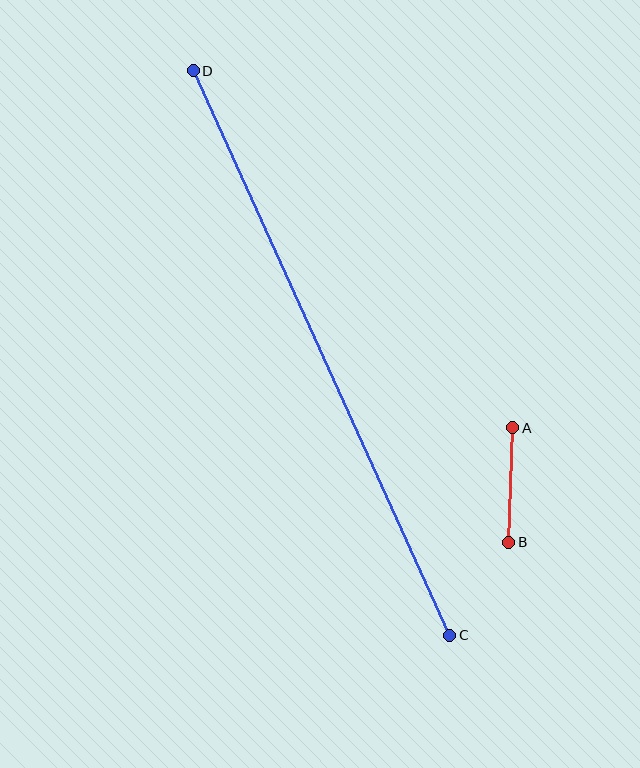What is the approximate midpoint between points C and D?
The midpoint is at approximately (321, 353) pixels.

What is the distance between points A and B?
The distance is approximately 114 pixels.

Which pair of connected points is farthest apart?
Points C and D are farthest apart.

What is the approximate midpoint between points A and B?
The midpoint is at approximately (511, 485) pixels.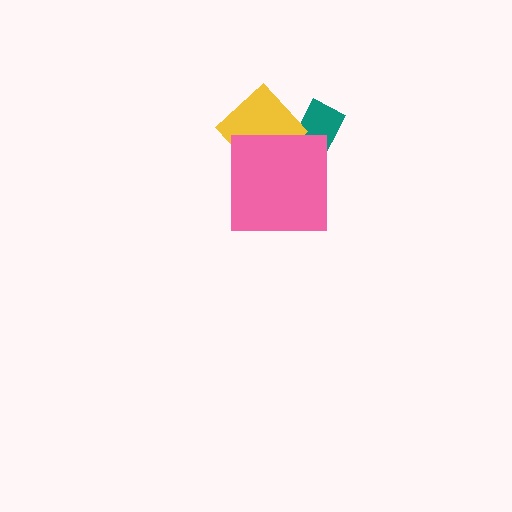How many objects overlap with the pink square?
2 objects overlap with the pink square.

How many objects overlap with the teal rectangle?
2 objects overlap with the teal rectangle.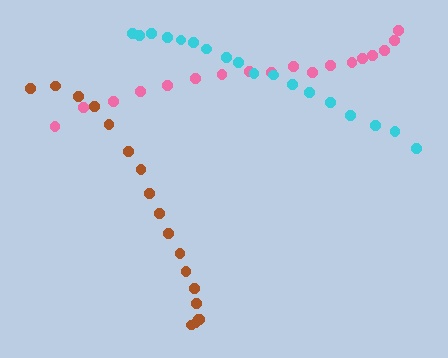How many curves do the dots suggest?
There are 3 distinct paths.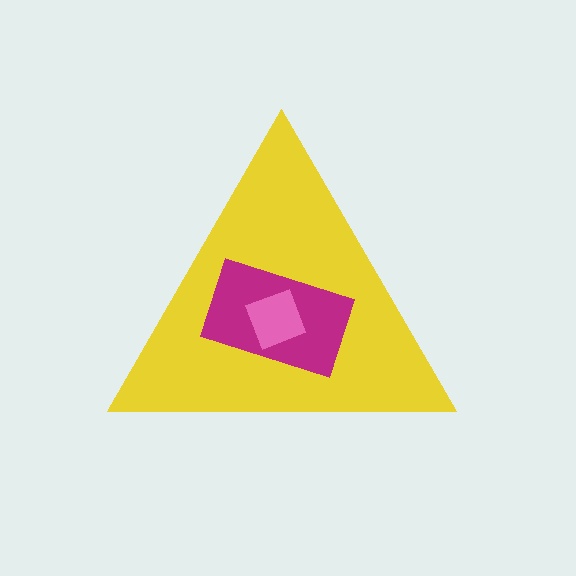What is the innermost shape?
The pink diamond.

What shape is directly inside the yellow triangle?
The magenta rectangle.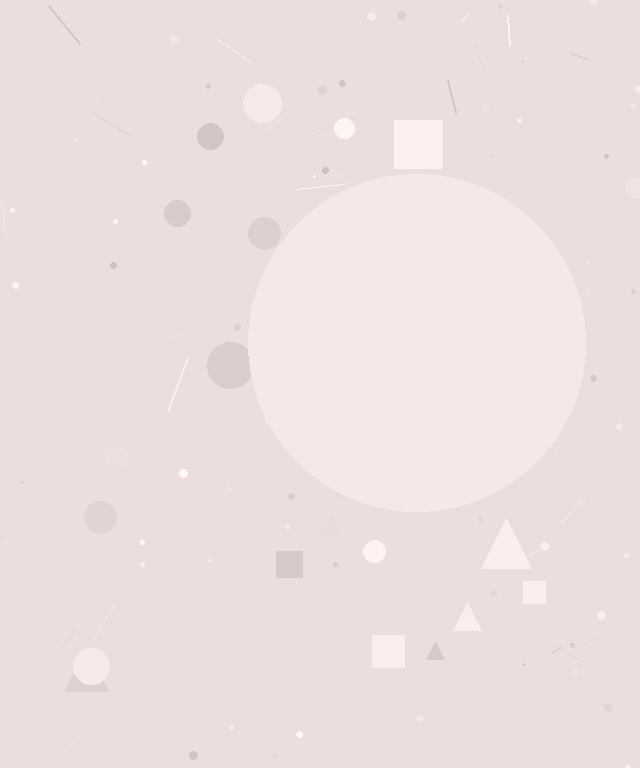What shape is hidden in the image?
A circle is hidden in the image.